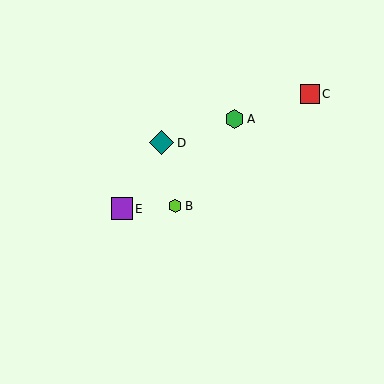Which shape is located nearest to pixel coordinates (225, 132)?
The green hexagon (labeled A) at (234, 119) is nearest to that location.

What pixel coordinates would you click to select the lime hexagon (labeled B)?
Click at (175, 206) to select the lime hexagon B.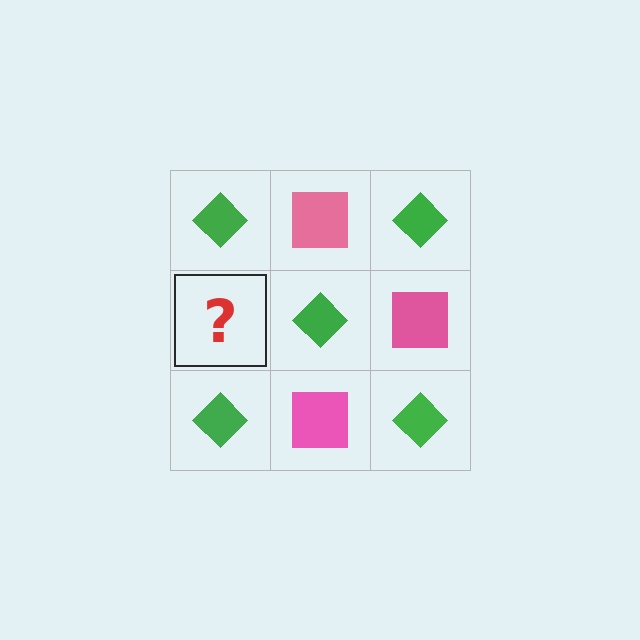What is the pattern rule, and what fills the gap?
The rule is that it alternates green diamond and pink square in a checkerboard pattern. The gap should be filled with a pink square.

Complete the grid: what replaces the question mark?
The question mark should be replaced with a pink square.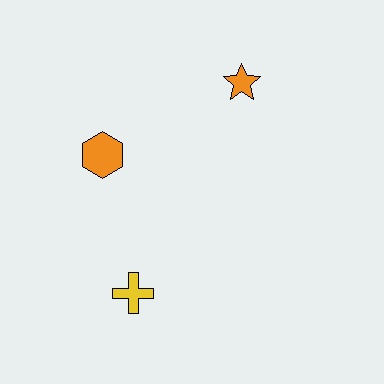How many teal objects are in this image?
There are no teal objects.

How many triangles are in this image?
There are no triangles.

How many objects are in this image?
There are 3 objects.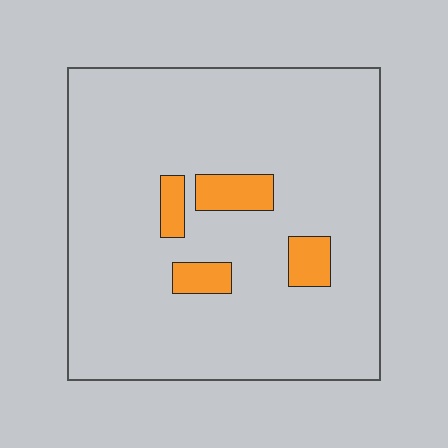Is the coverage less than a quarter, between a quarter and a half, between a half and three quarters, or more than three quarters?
Less than a quarter.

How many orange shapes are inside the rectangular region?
4.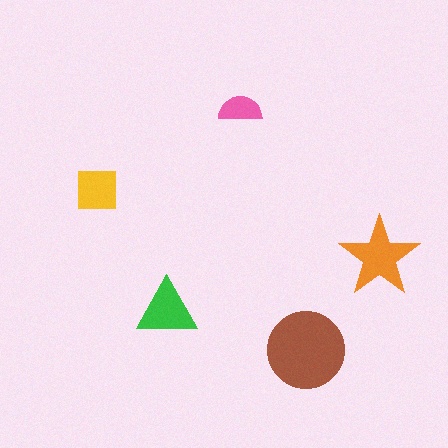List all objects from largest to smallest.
The brown circle, the orange star, the green triangle, the yellow square, the pink semicircle.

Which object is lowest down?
The brown circle is bottommost.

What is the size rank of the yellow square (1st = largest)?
4th.